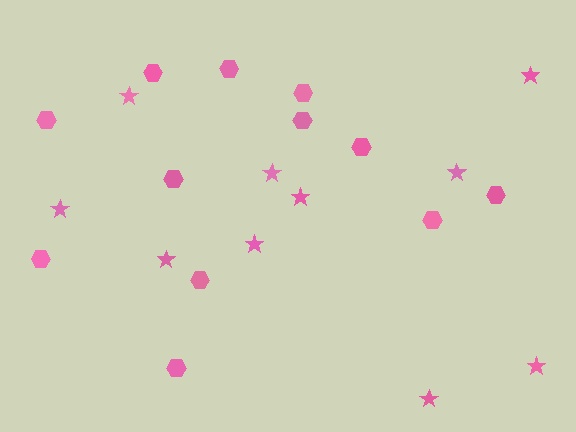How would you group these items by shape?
There are 2 groups: one group of stars (10) and one group of hexagons (12).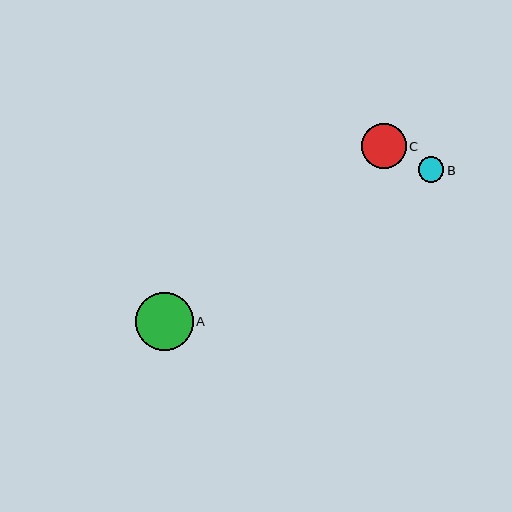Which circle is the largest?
Circle A is the largest with a size of approximately 58 pixels.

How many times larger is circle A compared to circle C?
Circle A is approximately 1.3 times the size of circle C.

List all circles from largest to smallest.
From largest to smallest: A, C, B.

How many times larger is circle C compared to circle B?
Circle C is approximately 1.8 times the size of circle B.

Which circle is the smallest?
Circle B is the smallest with a size of approximately 25 pixels.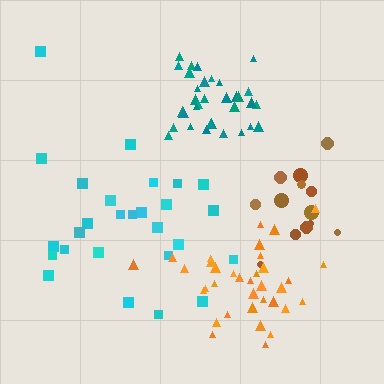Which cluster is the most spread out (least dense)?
Cyan.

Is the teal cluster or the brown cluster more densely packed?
Teal.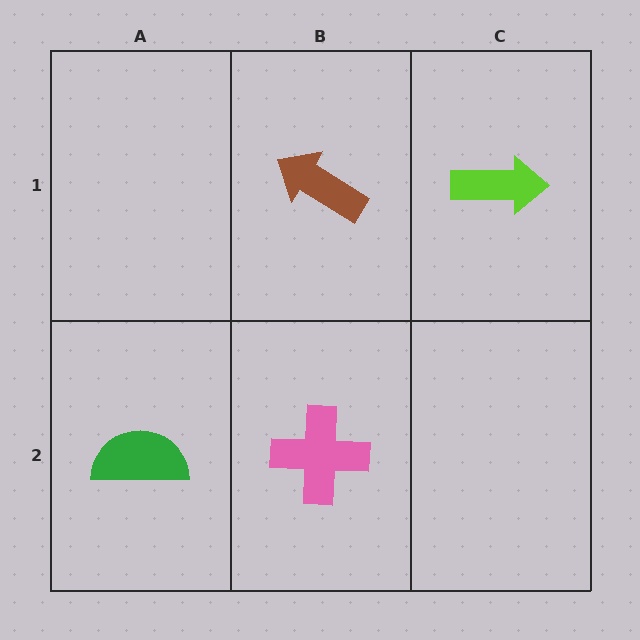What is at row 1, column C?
A lime arrow.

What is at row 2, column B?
A pink cross.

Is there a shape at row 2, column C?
No, that cell is empty.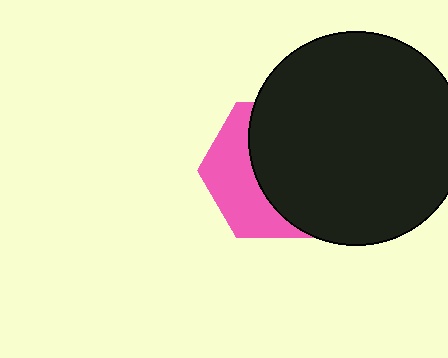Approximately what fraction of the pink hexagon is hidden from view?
Roughly 61% of the pink hexagon is hidden behind the black circle.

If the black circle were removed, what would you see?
You would see the complete pink hexagon.